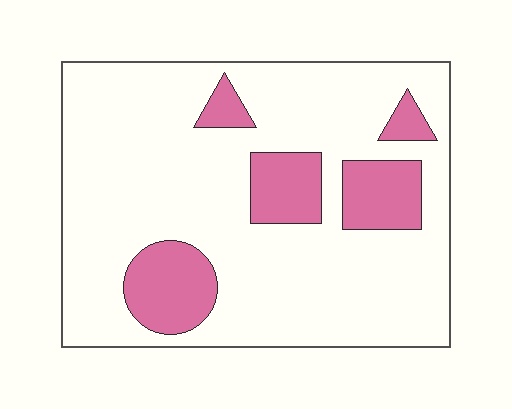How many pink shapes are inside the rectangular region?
5.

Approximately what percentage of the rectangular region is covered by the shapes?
Approximately 20%.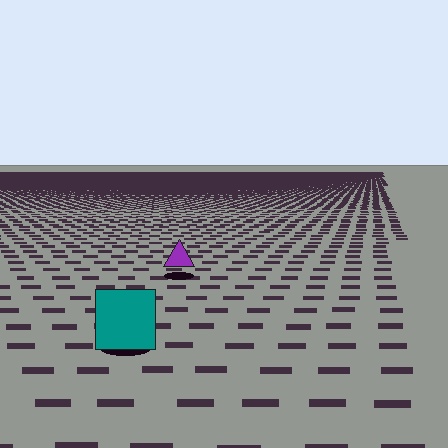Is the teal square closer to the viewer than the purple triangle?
Yes. The teal square is closer — you can tell from the texture gradient: the ground texture is coarser near it.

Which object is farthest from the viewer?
The purple triangle is farthest from the viewer. It appears smaller and the ground texture around it is denser.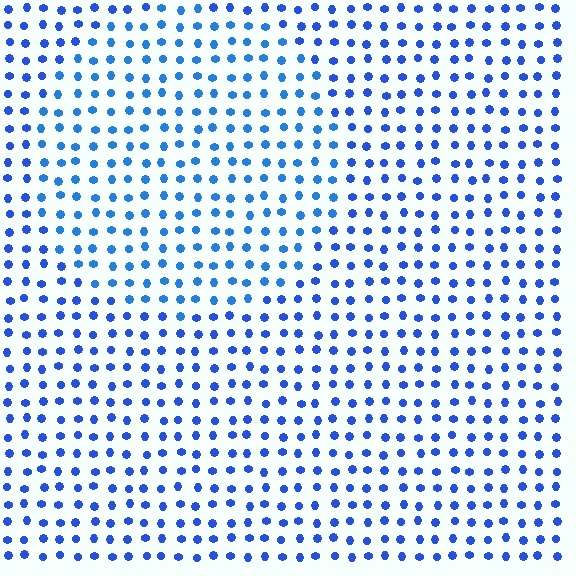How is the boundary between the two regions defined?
The boundary is defined purely by a slight shift in hue (about 16 degrees). Spacing, size, and orientation are identical on both sides.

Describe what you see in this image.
The image is filled with small blue elements in a uniform arrangement. A circle-shaped region is visible where the elements are tinted to a slightly different hue, forming a subtle color boundary.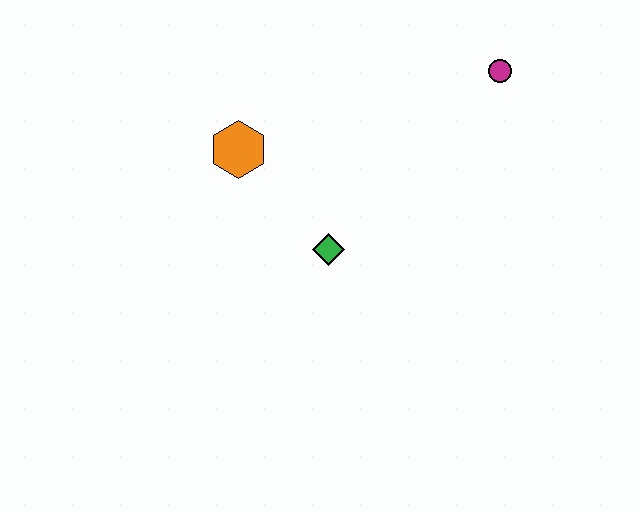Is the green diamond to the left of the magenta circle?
Yes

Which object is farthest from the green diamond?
The magenta circle is farthest from the green diamond.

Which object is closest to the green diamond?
The orange hexagon is closest to the green diamond.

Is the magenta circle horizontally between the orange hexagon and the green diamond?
No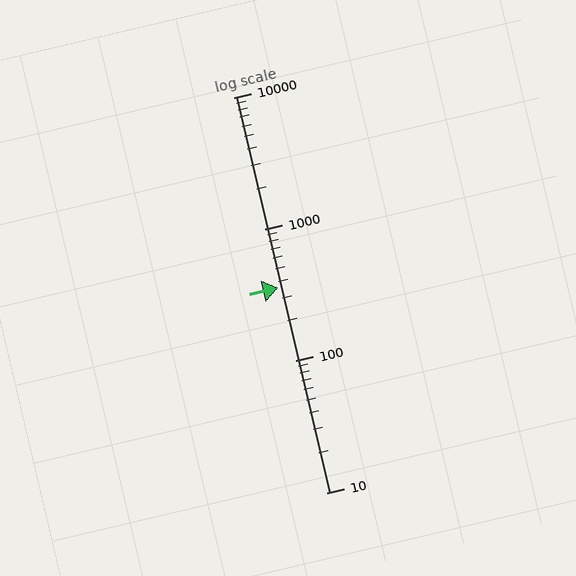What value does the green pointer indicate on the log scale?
The pointer indicates approximately 360.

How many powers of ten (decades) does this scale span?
The scale spans 3 decades, from 10 to 10000.